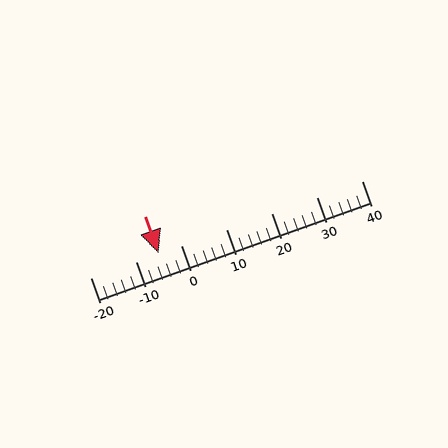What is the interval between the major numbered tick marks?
The major tick marks are spaced 10 units apart.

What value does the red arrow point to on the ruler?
The red arrow points to approximately -5.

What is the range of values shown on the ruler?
The ruler shows values from -20 to 40.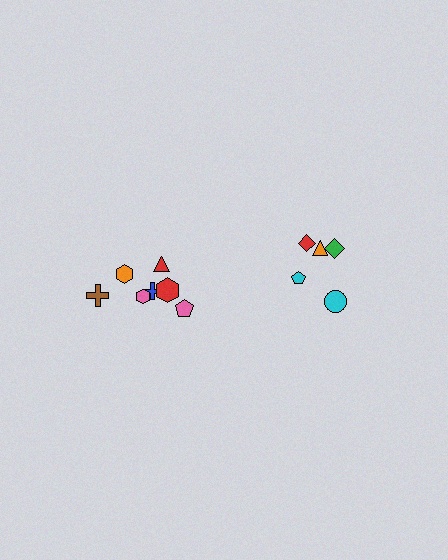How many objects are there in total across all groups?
There are 12 objects.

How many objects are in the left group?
There are 7 objects.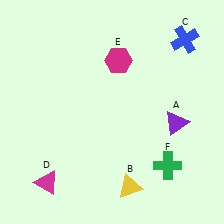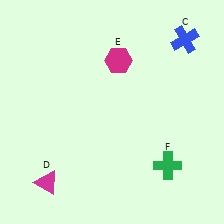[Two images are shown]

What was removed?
The yellow triangle (B), the purple triangle (A) were removed in Image 2.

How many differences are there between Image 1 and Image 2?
There are 2 differences between the two images.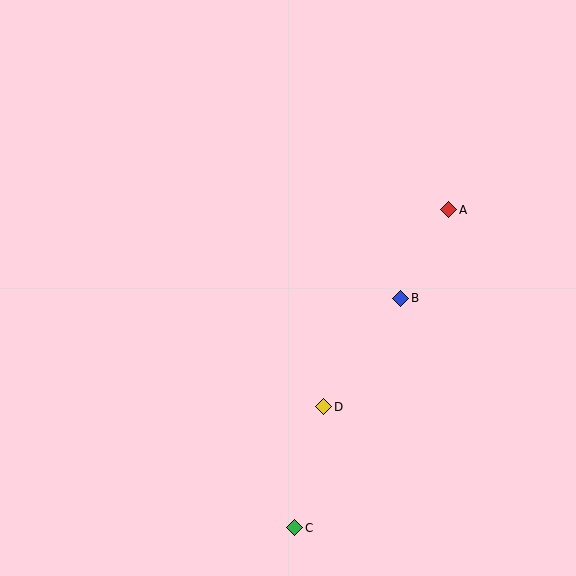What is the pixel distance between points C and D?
The distance between C and D is 125 pixels.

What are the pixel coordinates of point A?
Point A is at (449, 210).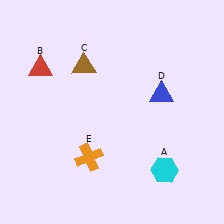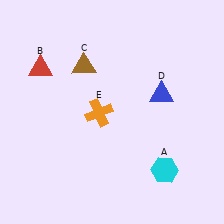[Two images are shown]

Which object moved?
The orange cross (E) moved up.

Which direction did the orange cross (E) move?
The orange cross (E) moved up.